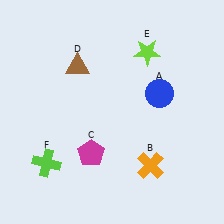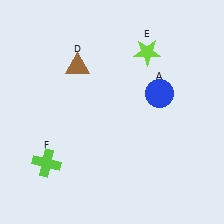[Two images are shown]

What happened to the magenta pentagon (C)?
The magenta pentagon (C) was removed in Image 2. It was in the bottom-left area of Image 1.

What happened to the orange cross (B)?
The orange cross (B) was removed in Image 2. It was in the bottom-right area of Image 1.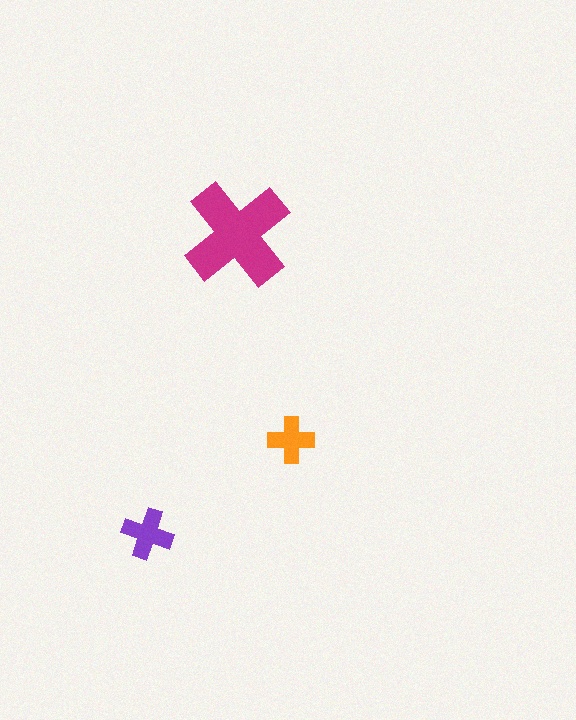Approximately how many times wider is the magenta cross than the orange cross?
About 2.5 times wider.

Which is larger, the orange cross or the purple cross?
The purple one.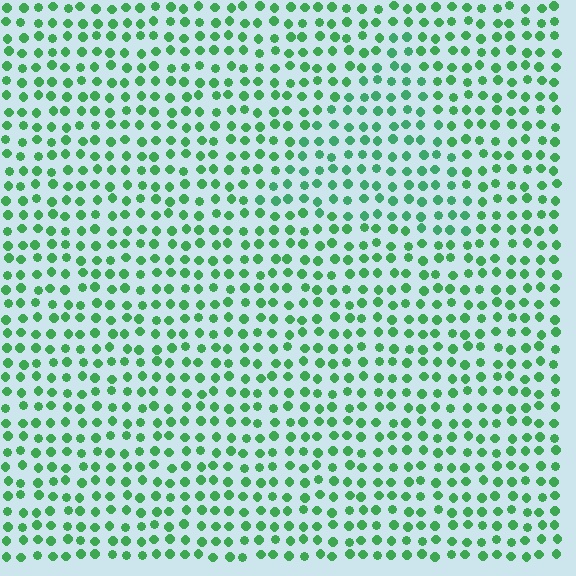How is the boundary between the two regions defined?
The boundary is defined purely by a slight shift in hue (about 15 degrees). Spacing, size, and orientation are identical on both sides.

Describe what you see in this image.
The image is filled with small green elements in a uniform arrangement. A triangle-shaped region is visible where the elements are tinted to a slightly different hue, forming a subtle color boundary.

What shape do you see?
I see a triangle.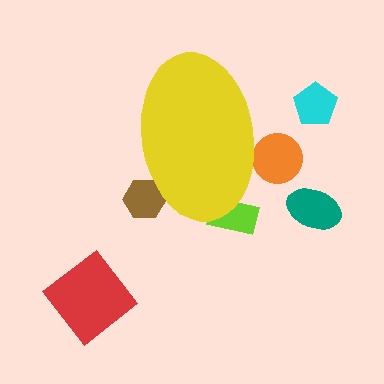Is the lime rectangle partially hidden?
Yes, the lime rectangle is partially hidden behind the yellow ellipse.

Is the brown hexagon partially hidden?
Yes, the brown hexagon is partially hidden behind the yellow ellipse.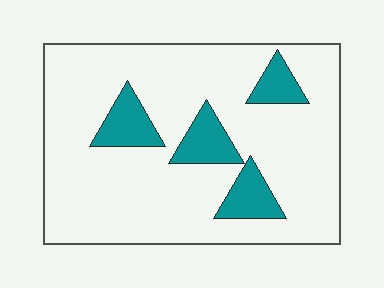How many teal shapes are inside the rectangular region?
4.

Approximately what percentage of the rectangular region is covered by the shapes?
Approximately 15%.